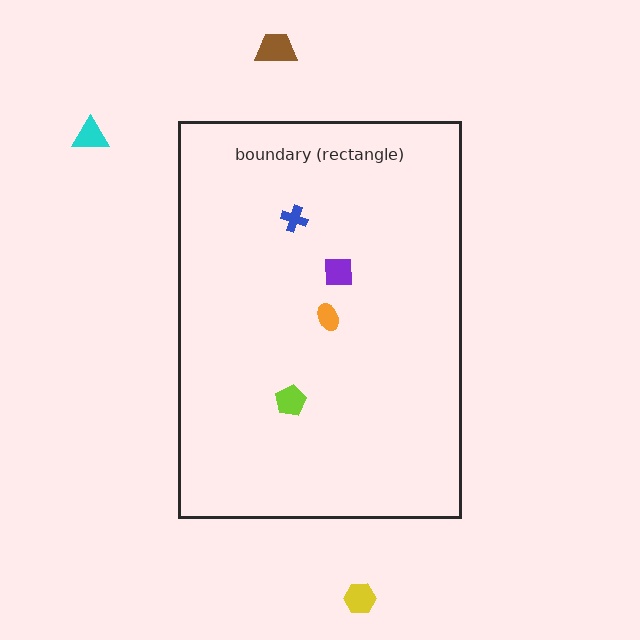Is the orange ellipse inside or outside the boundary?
Inside.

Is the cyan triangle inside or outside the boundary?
Outside.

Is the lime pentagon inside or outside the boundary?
Inside.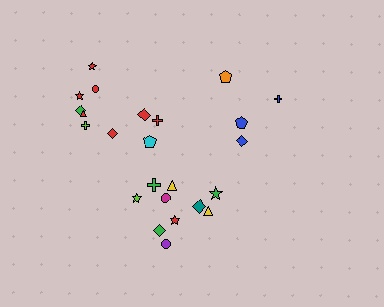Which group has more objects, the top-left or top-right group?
The top-left group.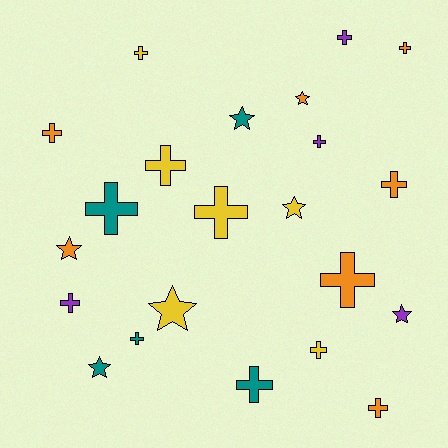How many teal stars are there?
There are 2 teal stars.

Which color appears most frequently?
Orange, with 7 objects.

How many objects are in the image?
There are 22 objects.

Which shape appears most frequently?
Cross, with 15 objects.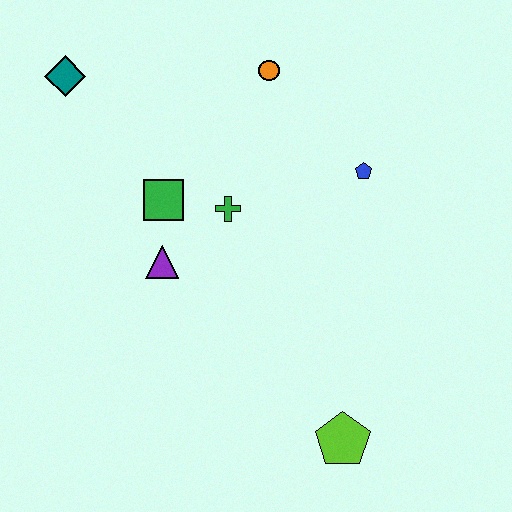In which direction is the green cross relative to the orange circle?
The green cross is below the orange circle.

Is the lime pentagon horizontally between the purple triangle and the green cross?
No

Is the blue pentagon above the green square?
Yes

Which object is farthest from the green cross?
The lime pentagon is farthest from the green cross.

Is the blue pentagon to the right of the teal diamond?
Yes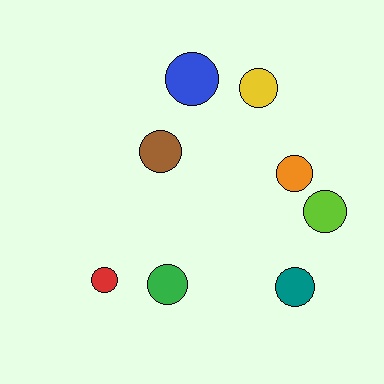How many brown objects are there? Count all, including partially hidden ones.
There is 1 brown object.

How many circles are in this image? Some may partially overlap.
There are 8 circles.